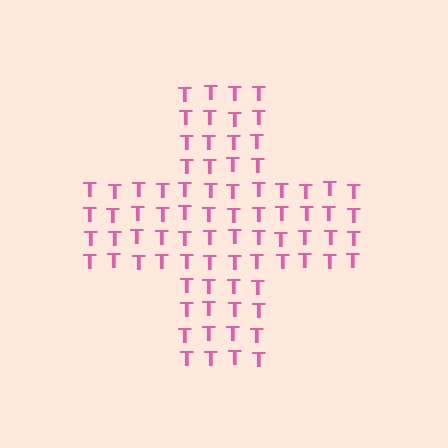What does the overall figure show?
The overall figure shows a cross.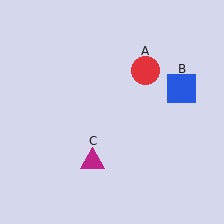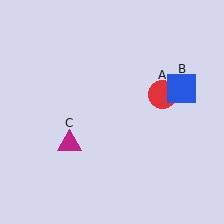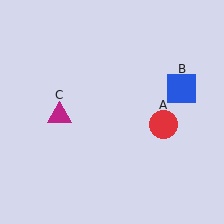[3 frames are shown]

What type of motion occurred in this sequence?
The red circle (object A), magenta triangle (object C) rotated clockwise around the center of the scene.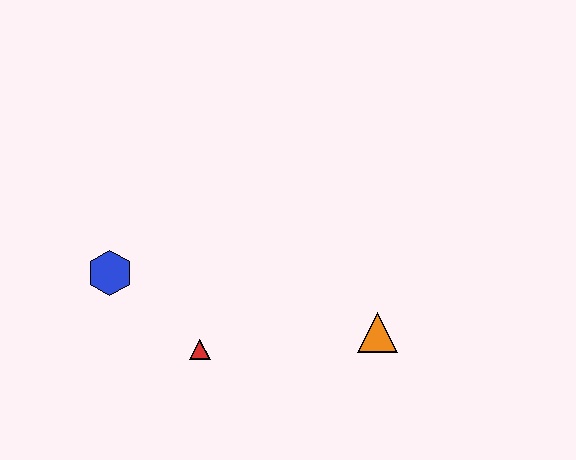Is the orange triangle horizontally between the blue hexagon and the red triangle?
No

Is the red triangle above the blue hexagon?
No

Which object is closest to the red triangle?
The blue hexagon is closest to the red triangle.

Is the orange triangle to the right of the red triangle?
Yes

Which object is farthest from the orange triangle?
The blue hexagon is farthest from the orange triangle.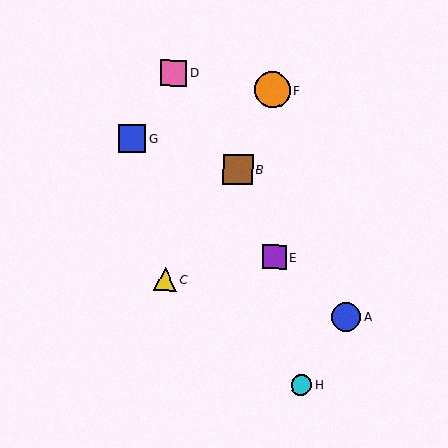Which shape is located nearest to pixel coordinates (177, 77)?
The pink square (labeled D) at (174, 73) is nearest to that location.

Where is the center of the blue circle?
The center of the blue circle is at (346, 317).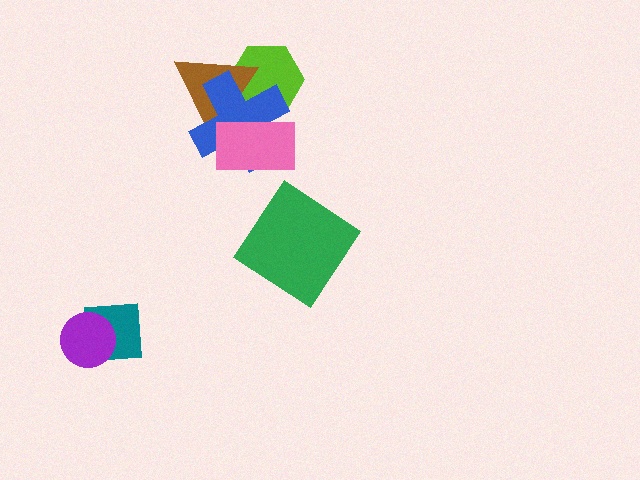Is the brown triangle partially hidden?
Yes, it is partially covered by another shape.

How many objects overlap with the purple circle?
1 object overlaps with the purple circle.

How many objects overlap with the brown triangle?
3 objects overlap with the brown triangle.